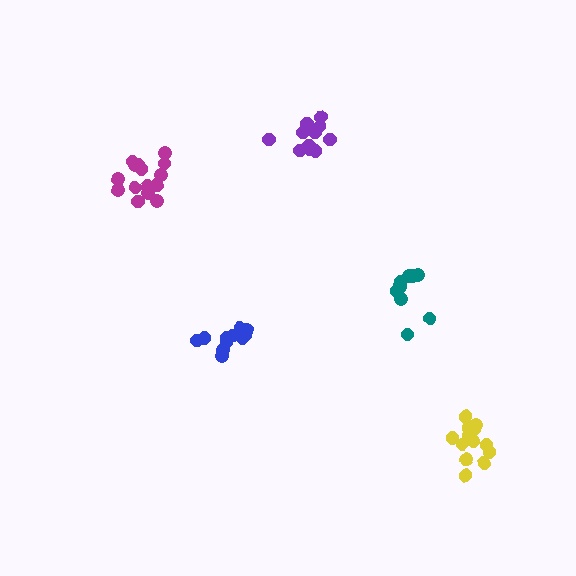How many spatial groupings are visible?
There are 5 spatial groupings.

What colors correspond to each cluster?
The clusters are colored: magenta, purple, teal, blue, yellow.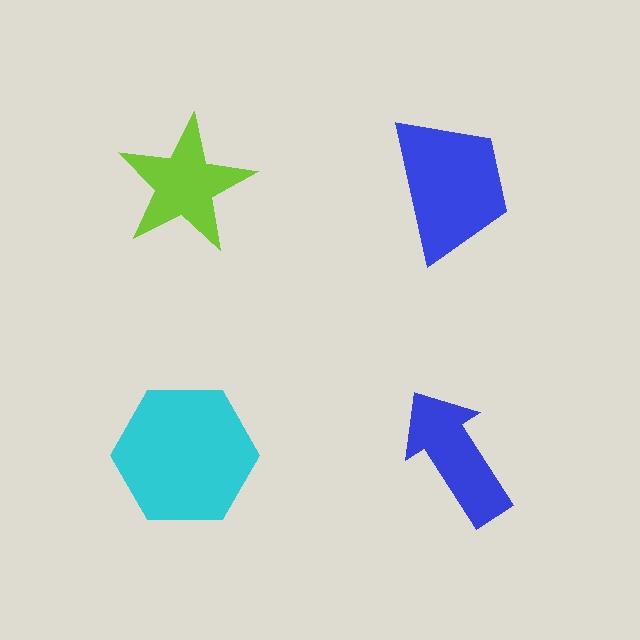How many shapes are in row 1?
2 shapes.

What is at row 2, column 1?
A cyan hexagon.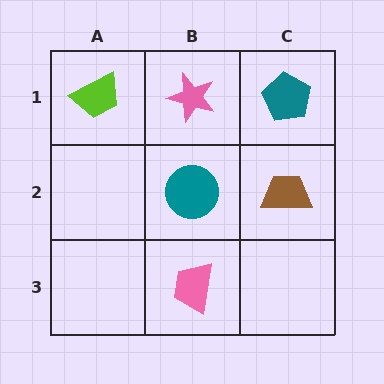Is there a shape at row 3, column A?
No, that cell is empty.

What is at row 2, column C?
A brown trapezoid.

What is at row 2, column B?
A teal circle.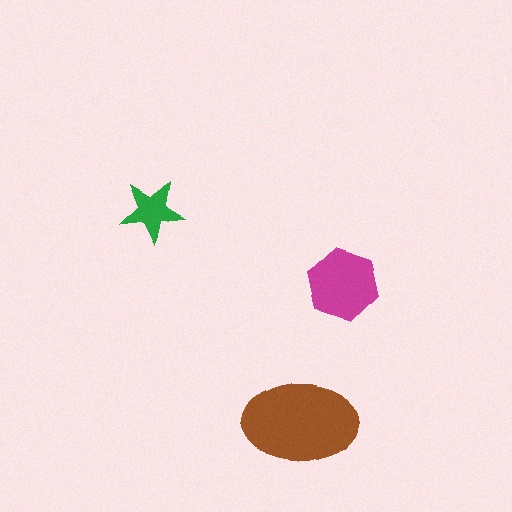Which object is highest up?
The green star is topmost.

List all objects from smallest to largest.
The green star, the magenta hexagon, the brown ellipse.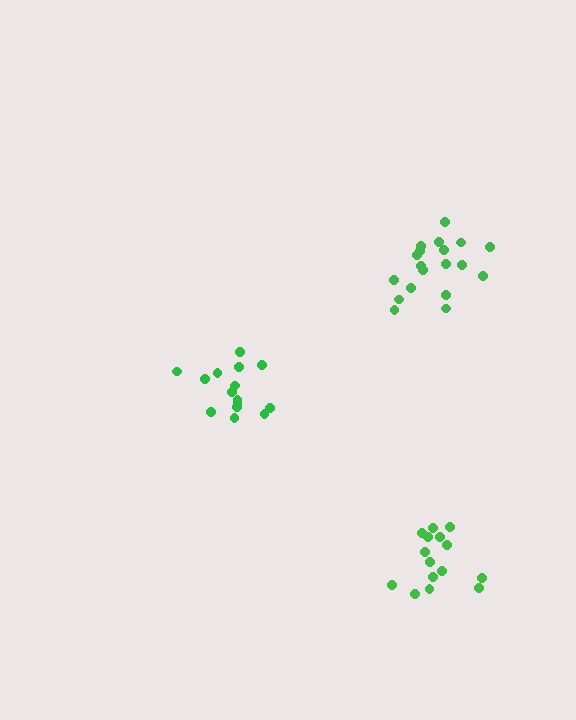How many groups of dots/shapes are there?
There are 3 groups.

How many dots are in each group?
Group 1: 19 dots, Group 2: 15 dots, Group 3: 15 dots (49 total).